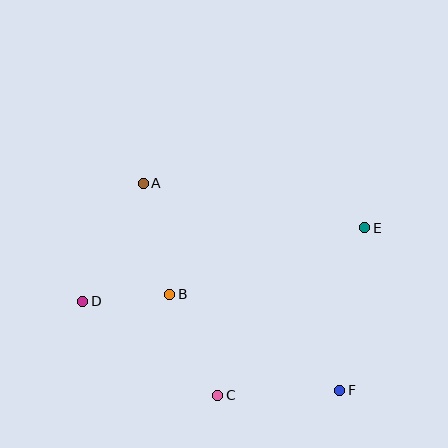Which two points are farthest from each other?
Points D and E are farthest from each other.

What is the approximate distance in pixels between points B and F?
The distance between B and F is approximately 195 pixels.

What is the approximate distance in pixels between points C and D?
The distance between C and D is approximately 165 pixels.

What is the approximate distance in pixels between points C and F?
The distance between C and F is approximately 122 pixels.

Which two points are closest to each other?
Points B and D are closest to each other.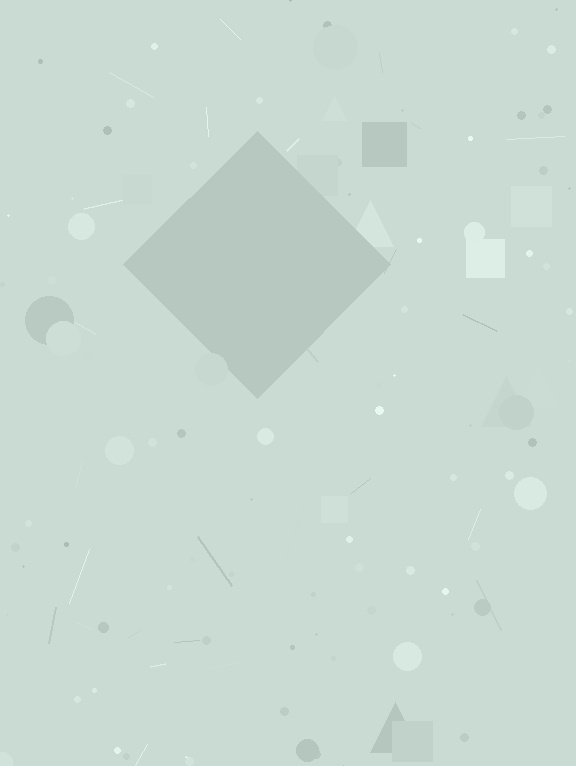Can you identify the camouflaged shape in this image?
The camouflaged shape is a diamond.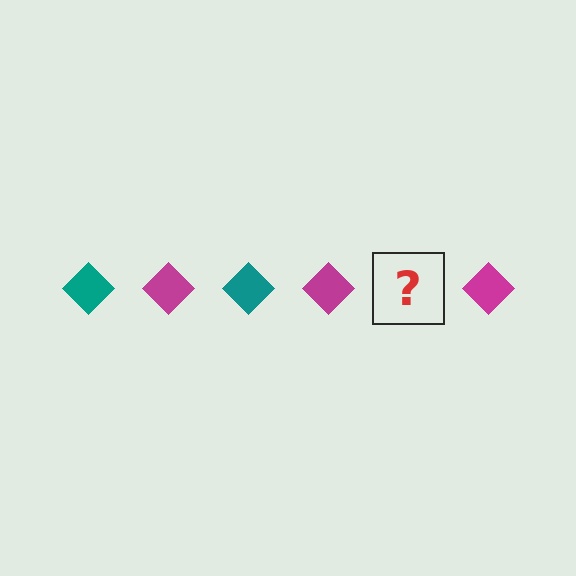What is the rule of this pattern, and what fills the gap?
The rule is that the pattern cycles through teal, magenta diamonds. The gap should be filled with a teal diamond.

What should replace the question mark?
The question mark should be replaced with a teal diamond.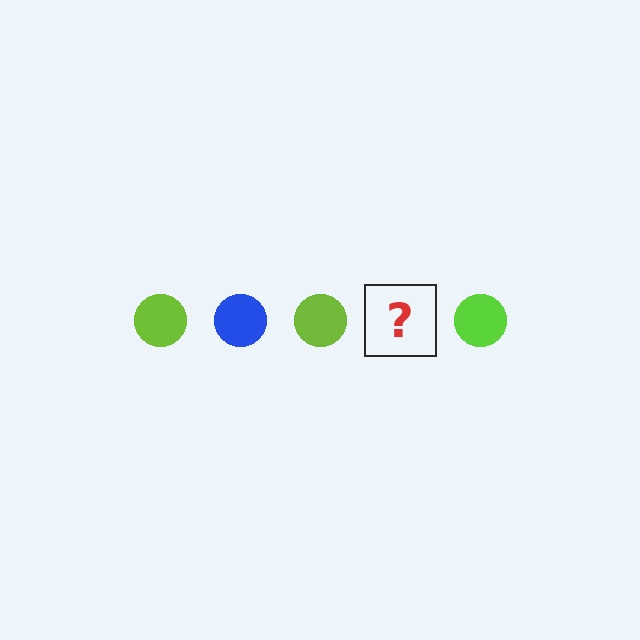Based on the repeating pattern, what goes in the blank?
The blank should be a blue circle.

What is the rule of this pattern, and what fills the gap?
The rule is that the pattern cycles through lime, blue circles. The gap should be filled with a blue circle.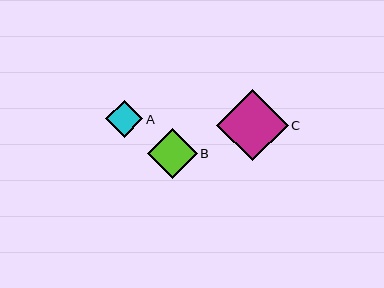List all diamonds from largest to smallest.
From largest to smallest: C, B, A.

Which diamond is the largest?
Diamond C is the largest with a size of approximately 71 pixels.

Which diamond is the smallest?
Diamond A is the smallest with a size of approximately 37 pixels.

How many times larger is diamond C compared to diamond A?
Diamond C is approximately 1.9 times the size of diamond A.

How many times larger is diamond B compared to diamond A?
Diamond B is approximately 1.4 times the size of diamond A.